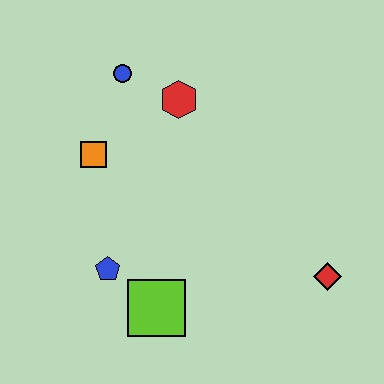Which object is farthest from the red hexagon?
The red diamond is farthest from the red hexagon.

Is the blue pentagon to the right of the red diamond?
No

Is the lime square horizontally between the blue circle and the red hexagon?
Yes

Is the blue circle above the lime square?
Yes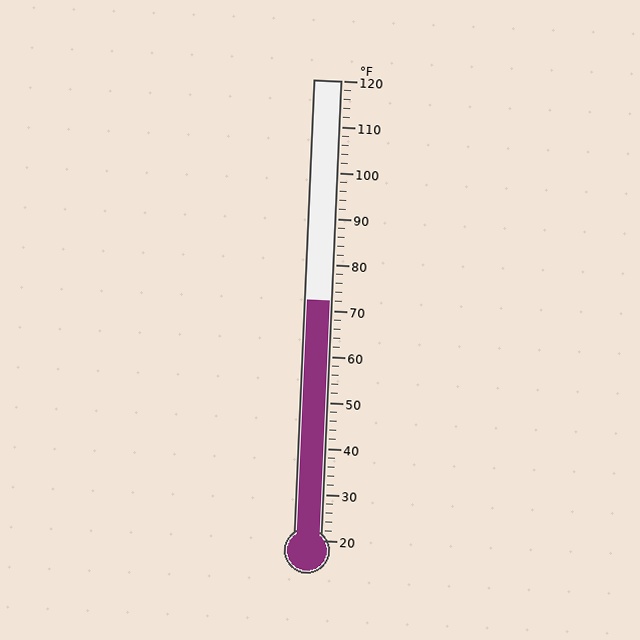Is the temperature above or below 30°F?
The temperature is above 30°F.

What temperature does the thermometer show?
The thermometer shows approximately 72°F.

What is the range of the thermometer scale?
The thermometer scale ranges from 20°F to 120°F.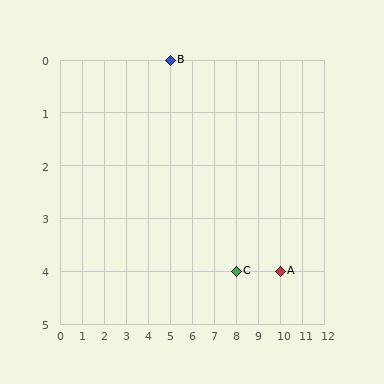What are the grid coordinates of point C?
Point C is at grid coordinates (8, 4).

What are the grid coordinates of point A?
Point A is at grid coordinates (10, 4).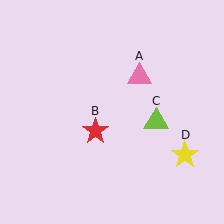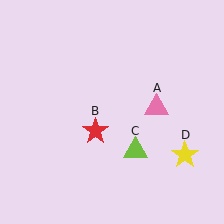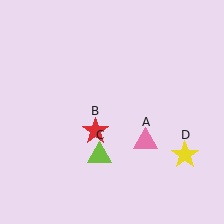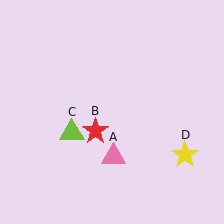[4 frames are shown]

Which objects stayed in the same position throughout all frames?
Red star (object B) and yellow star (object D) remained stationary.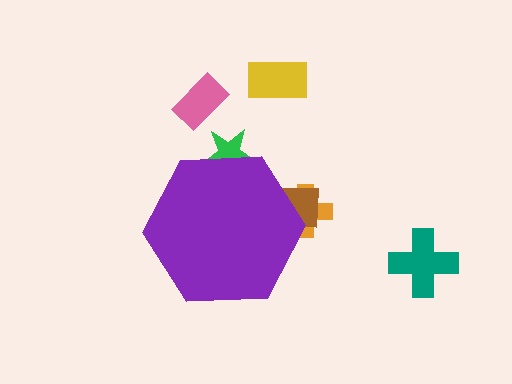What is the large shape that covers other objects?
A purple hexagon.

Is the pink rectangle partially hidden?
No, the pink rectangle is fully visible.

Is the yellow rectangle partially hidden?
No, the yellow rectangle is fully visible.